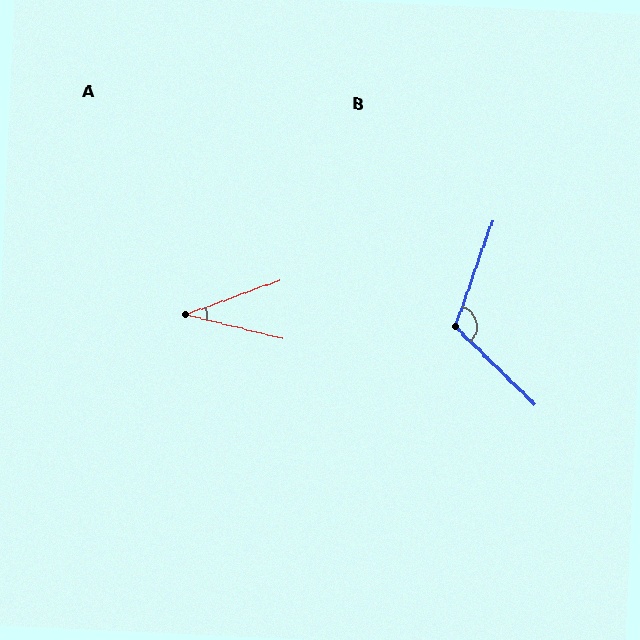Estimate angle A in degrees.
Approximately 33 degrees.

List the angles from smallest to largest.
A (33°), B (115°).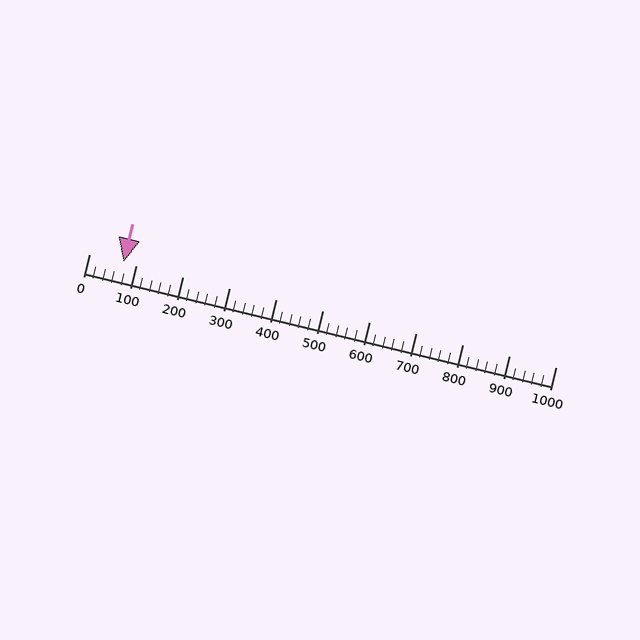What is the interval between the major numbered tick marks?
The major tick marks are spaced 100 units apart.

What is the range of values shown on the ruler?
The ruler shows values from 0 to 1000.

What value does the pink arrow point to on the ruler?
The pink arrow points to approximately 74.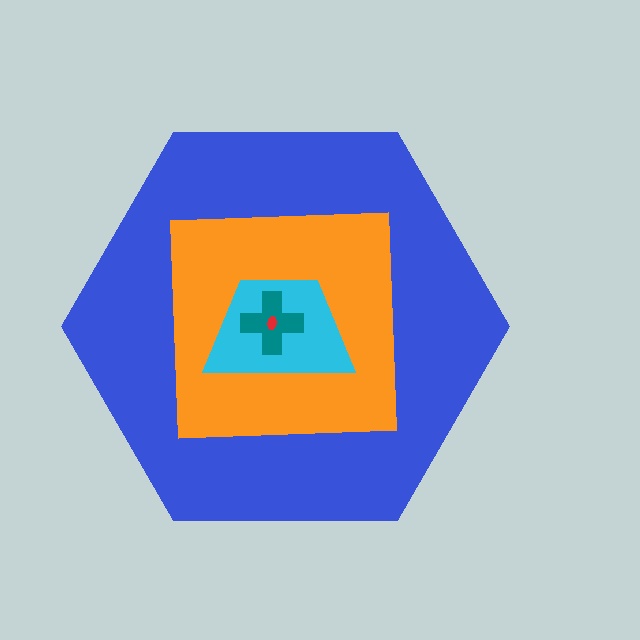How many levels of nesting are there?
5.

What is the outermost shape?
The blue hexagon.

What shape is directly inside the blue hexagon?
The orange square.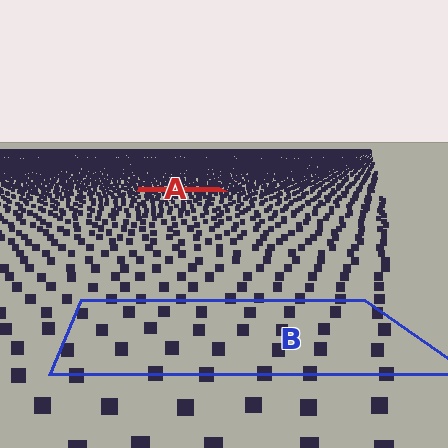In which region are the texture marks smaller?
The texture marks are smaller in region A, because it is farther away.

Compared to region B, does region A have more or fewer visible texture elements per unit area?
Region A has more texture elements per unit area — they are packed more densely because it is farther away.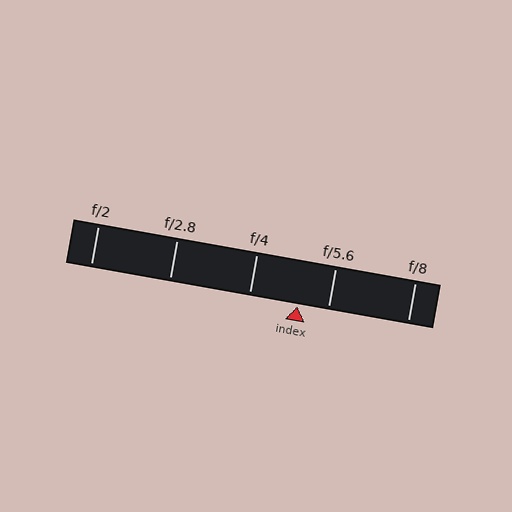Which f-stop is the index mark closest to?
The index mark is closest to f/5.6.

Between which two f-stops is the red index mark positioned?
The index mark is between f/4 and f/5.6.